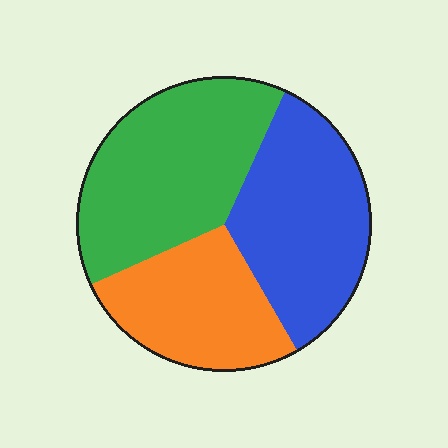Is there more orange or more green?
Green.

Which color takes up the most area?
Green, at roughly 40%.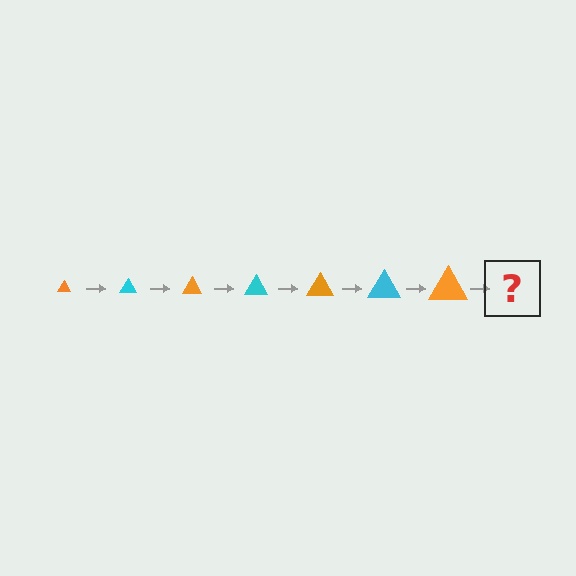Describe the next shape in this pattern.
It should be a cyan triangle, larger than the previous one.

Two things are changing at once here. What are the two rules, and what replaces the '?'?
The two rules are that the triangle grows larger each step and the color cycles through orange and cyan. The '?' should be a cyan triangle, larger than the previous one.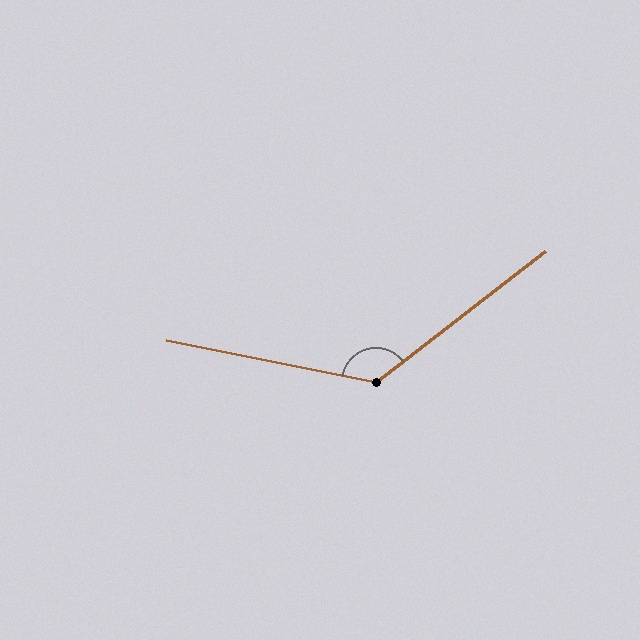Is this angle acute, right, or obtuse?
It is obtuse.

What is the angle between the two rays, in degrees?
Approximately 131 degrees.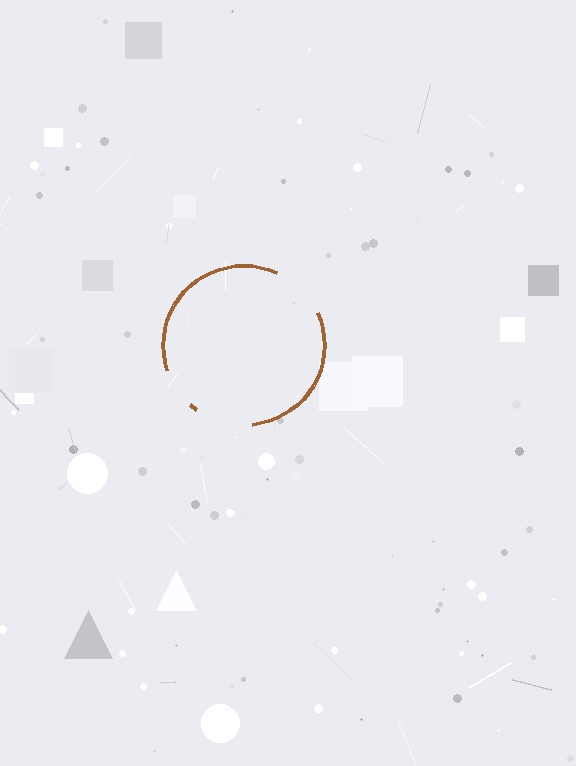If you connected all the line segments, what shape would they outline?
They would outline a circle.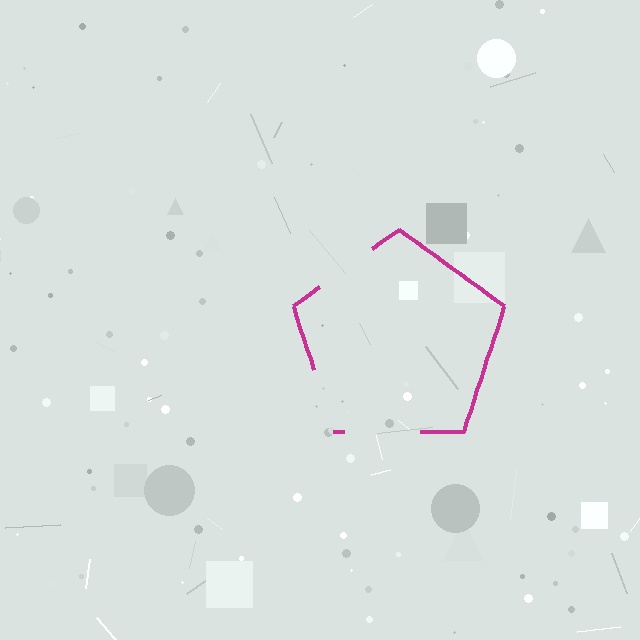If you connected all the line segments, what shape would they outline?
They would outline a pentagon.